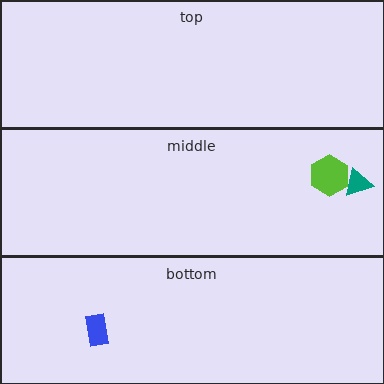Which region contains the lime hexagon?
The middle region.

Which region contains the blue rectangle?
The bottom region.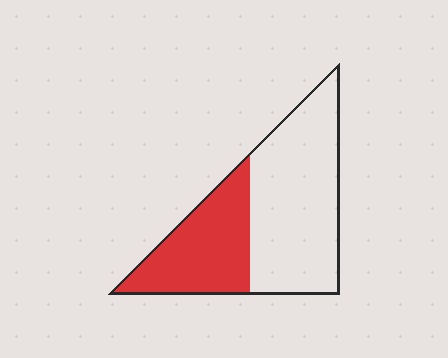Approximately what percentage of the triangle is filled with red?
Approximately 40%.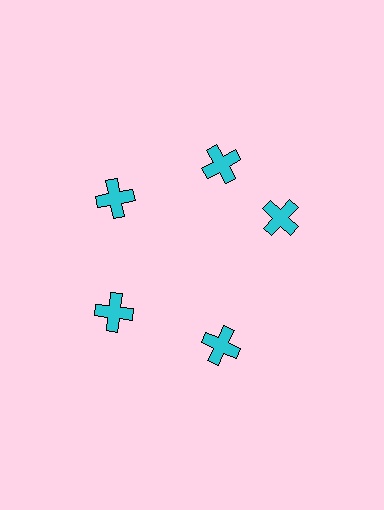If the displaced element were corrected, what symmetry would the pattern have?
It would have 5-fold rotational symmetry — the pattern would map onto itself every 72 degrees.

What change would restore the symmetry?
The symmetry would be restored by rotating it back into even spacing with its neighbors so that all 5 crosses sit at equal angles and equal distance from the center.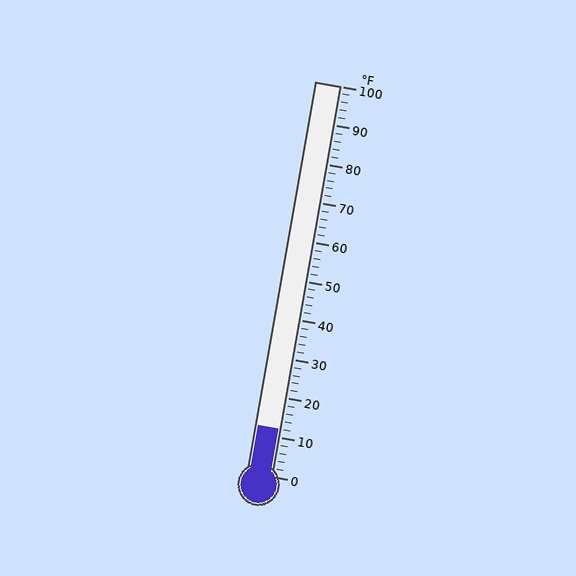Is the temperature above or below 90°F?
The temperature is below 90°F.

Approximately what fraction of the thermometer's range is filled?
The thermometer is filled to approximately 10% of its range.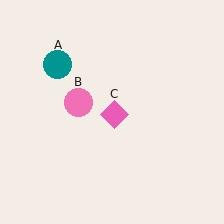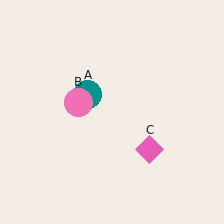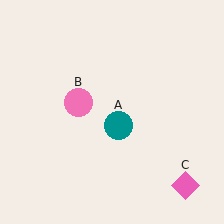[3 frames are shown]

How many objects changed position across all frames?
2 objects changed position: teal circle (object A), pink diamond (object C).